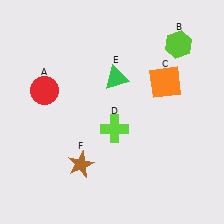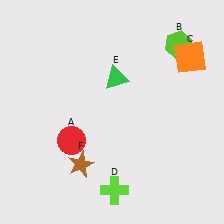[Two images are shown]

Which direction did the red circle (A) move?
The red circle (A) moved down.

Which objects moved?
The objects that moved are: the red circle (A), the orange square (C), the lime cross (D).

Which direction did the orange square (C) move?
The orange square (C) moved up.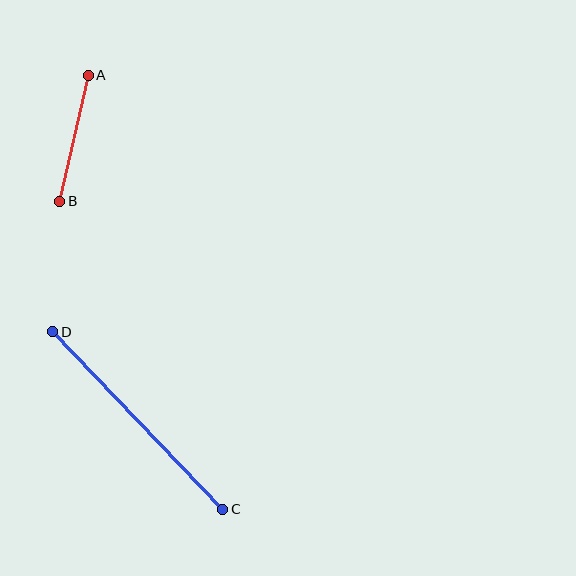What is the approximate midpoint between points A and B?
The midpoint is at approximately (74, 138) pixels.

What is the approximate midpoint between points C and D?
The midpoint is at approximately (138, 421) pixels.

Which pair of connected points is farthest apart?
Points C and D are farthest apart.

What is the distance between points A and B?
The distance is approximately 129 pixels.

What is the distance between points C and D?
The distance is approximately 246 pixels.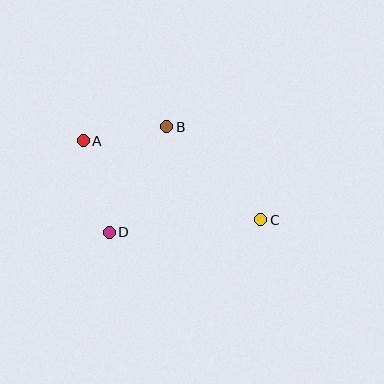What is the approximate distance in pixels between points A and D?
The distance between A and D is approximately 95 pixels.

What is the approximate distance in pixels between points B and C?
The distance between B and C is approximately 132 pixels.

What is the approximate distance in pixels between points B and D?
The distance between B and D is approximately 120 pixels.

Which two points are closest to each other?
Points A and B are closest to each other.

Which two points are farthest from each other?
Points A and C are farthest from each other.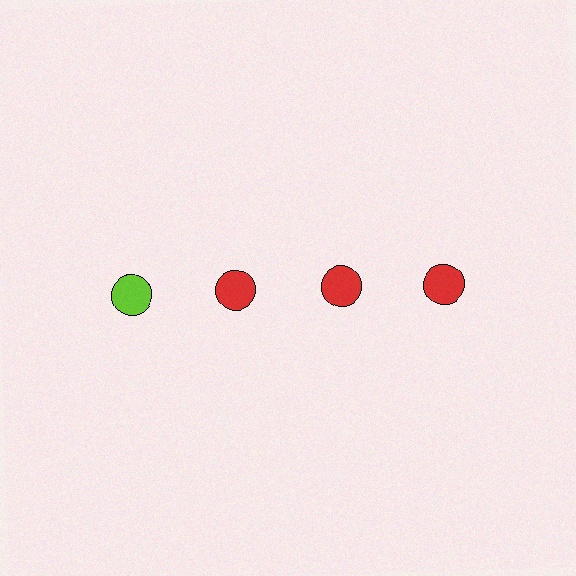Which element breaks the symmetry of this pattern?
The lime circle in the top row, leftmost column breaks the symmetry. All other shapes are red circles.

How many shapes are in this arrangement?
There are 4 shapes arranged in a grid pattern.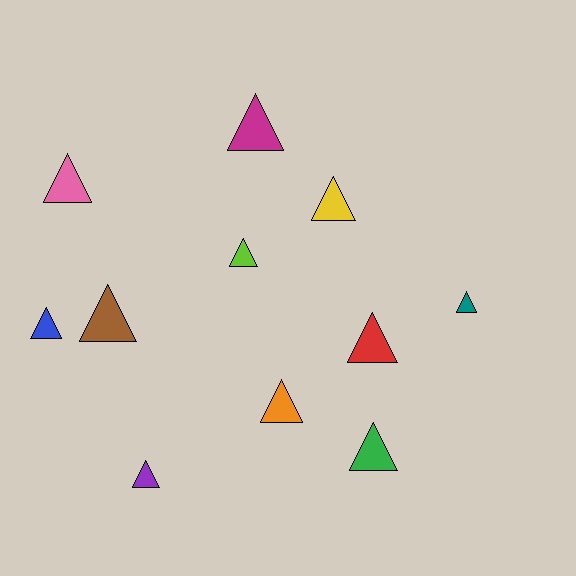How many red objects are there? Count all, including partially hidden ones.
There is 1 red object.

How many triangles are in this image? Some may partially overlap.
There are 11 triangles.